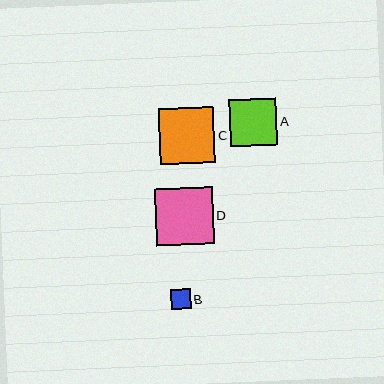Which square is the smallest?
Square B is the smallest with a size of approximately 20 pixels.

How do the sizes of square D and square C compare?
Square D and square C are approximately the same size.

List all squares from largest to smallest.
From largest to smallest: D, C, A, B.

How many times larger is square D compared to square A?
Square D is approximately 1.2 times the size of square A.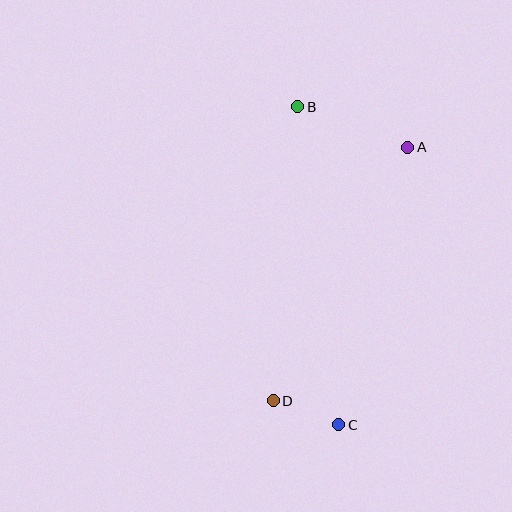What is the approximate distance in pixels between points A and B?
The distance between A and B is approximately 117 pixels.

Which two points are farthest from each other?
Points B and C are farthest from each other.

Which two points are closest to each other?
Points C and D are closest to each other.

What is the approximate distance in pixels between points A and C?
The distance between A and C is approximately 286 pixels.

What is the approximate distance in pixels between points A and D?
The distance between A and D is approximately 287 pixels.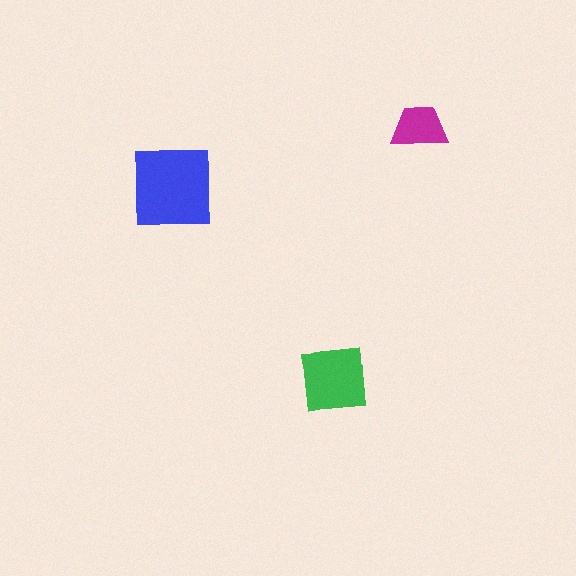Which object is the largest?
The blue square.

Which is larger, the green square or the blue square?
The blue square.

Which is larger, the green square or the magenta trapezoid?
The green square.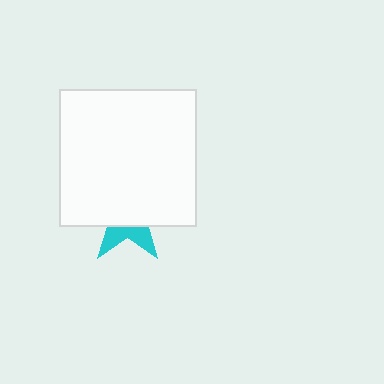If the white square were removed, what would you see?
You would see the complete cyan star.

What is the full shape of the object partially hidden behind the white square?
The partially hidden object is a cyan star.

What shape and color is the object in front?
The object in front is a white square.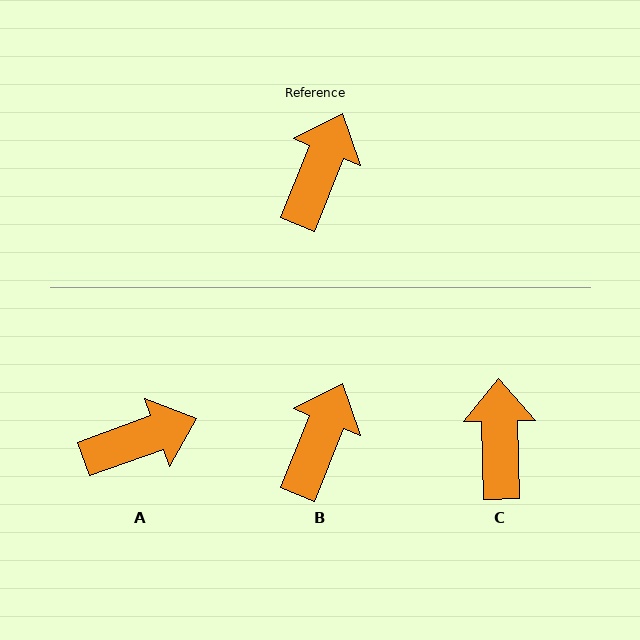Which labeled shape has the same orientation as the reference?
B.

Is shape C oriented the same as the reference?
No, it is off by about 23 degrees.